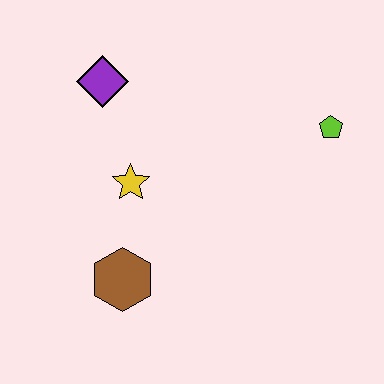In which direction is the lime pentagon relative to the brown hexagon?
The lime pentagon is to the right of the brown hexagon.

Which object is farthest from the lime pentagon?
The brown hexagon is farthest from the lime pentagon.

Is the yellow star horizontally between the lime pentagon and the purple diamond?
Yes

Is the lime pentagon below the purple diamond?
Yes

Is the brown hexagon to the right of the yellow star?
No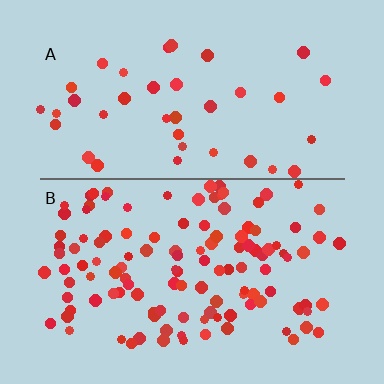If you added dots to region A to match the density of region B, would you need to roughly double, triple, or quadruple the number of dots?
Approximately triple.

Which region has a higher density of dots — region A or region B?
B (the bottom).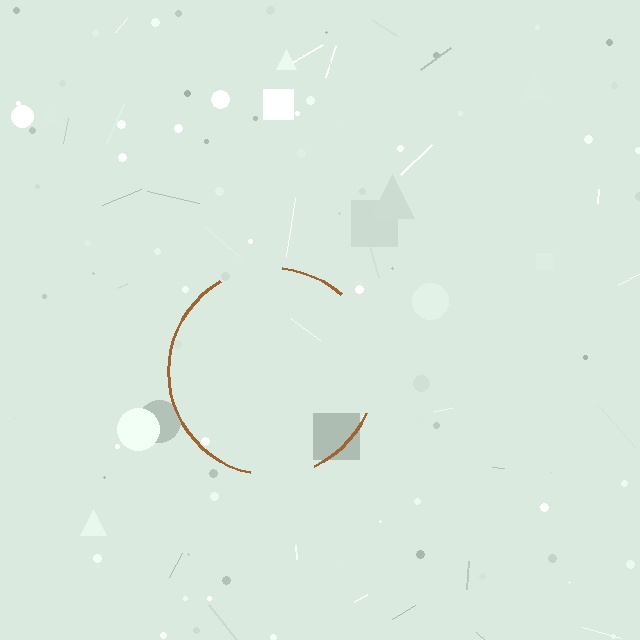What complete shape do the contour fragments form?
The contour fragments form a circle.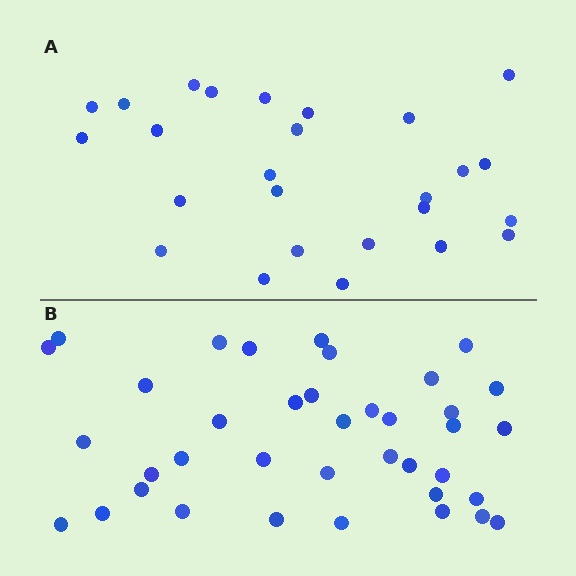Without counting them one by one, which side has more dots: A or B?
Region B (the bottom region) has more dots.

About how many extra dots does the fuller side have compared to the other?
Region B has roughly 12 or so more dots than region A.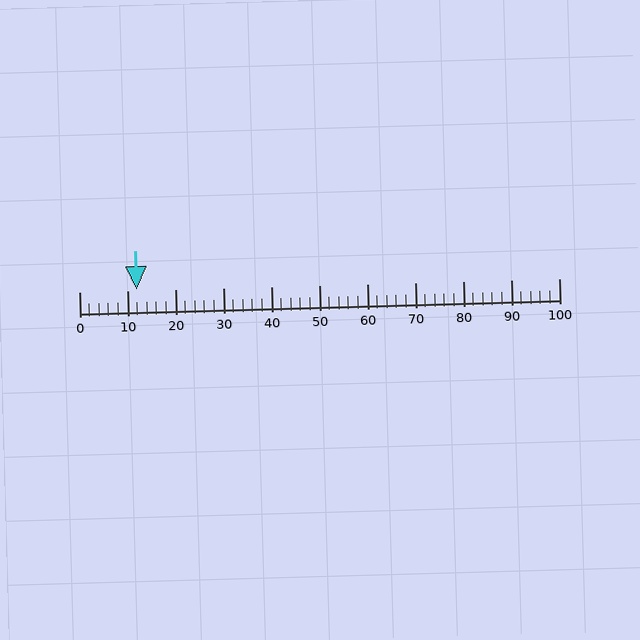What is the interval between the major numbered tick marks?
The major tick marks are spaced 10 units apart.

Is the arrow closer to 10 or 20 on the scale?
The arrow is closer to 10.